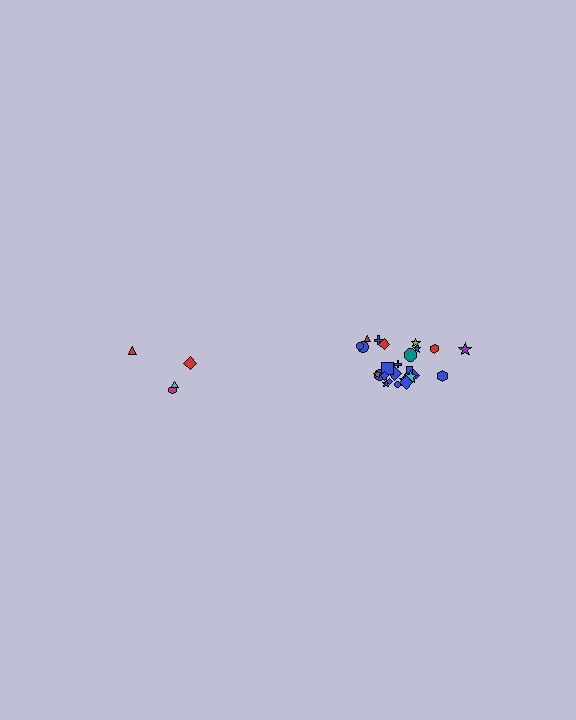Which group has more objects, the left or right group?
The right group.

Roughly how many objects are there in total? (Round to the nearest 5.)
Roughly 30 objects in total.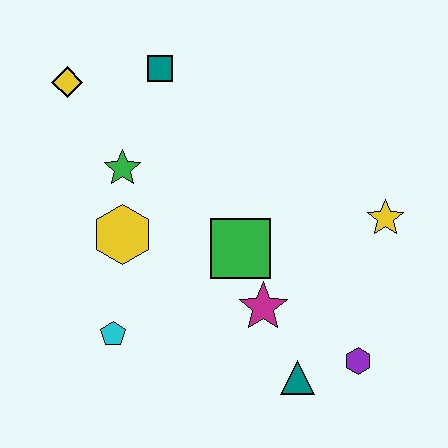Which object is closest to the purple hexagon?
The teal triangle is closest to the purple hexagon.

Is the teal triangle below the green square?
Yes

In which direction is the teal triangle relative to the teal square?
The teal triangle is below the teal square.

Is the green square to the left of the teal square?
No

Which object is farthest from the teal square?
The purple hexagon is farthest from the teal square.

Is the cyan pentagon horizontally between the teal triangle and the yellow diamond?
Yes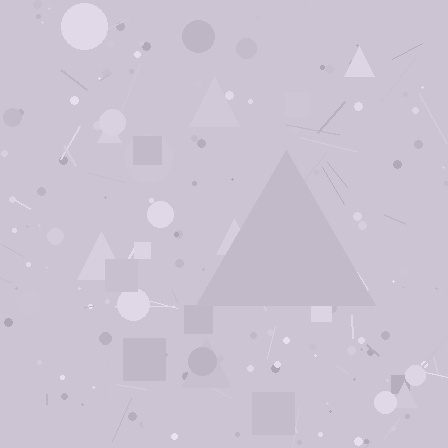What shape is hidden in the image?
A triangle is hidden in the image.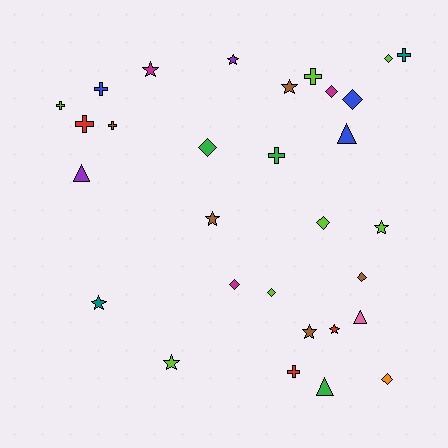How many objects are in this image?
There are 30 objects.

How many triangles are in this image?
There are 4 triangles.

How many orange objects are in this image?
There is 1 orange object.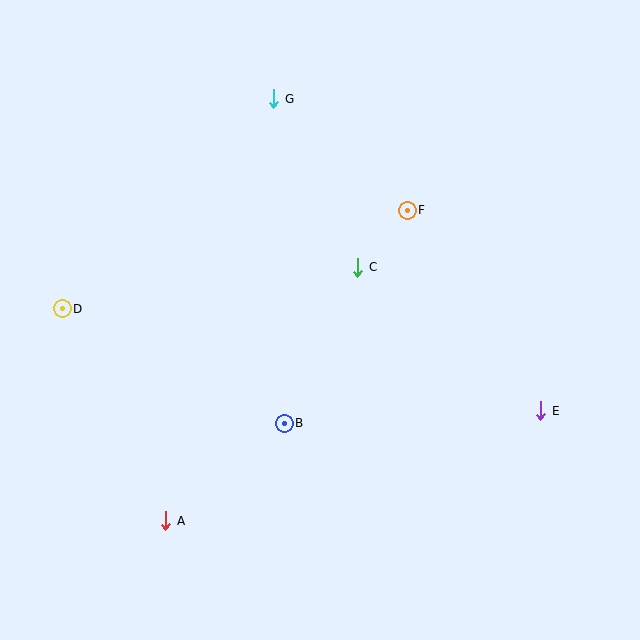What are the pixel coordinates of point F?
Point F is at (407, 210).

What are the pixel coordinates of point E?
Point E is at (541, 411).